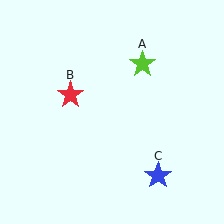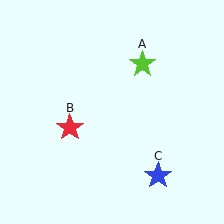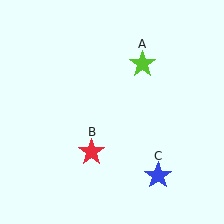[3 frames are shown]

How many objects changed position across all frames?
1 object changed position: red star (object B).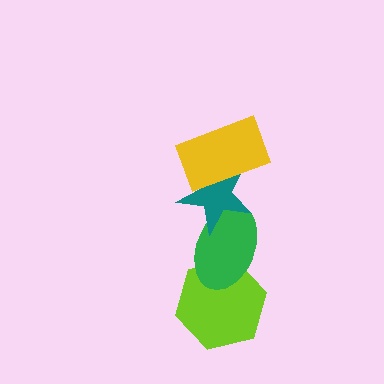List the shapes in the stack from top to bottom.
From top to bottom: the yellow rectangle, the teal star, the green ellipse, the lime hexagon.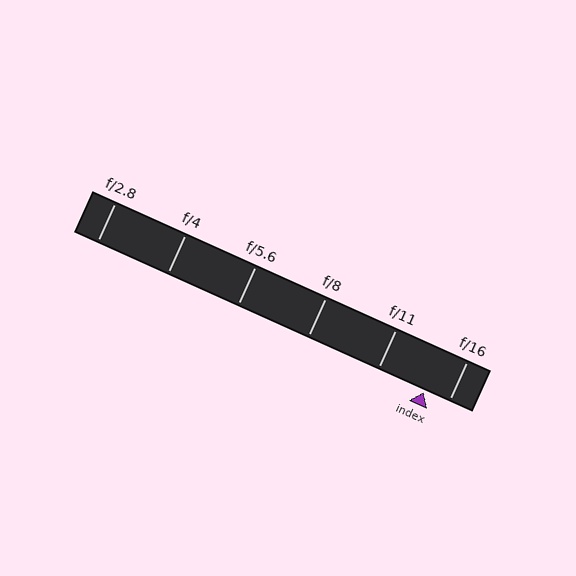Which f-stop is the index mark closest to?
The index mark is closest to f/16.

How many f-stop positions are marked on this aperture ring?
There are 6 f-stop positions marked.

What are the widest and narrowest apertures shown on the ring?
The widest aperture shown is f/2.8 and the narrowest is f/16.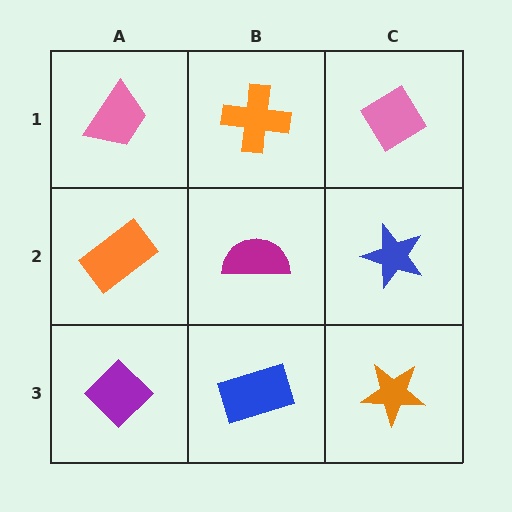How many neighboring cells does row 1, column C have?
2.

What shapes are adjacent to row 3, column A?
An orange rectangle (row 2, column A), a blue rectangle (row 3, column B).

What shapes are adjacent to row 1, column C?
A blue star (row 2, column C), an orange cross (row 1, column B).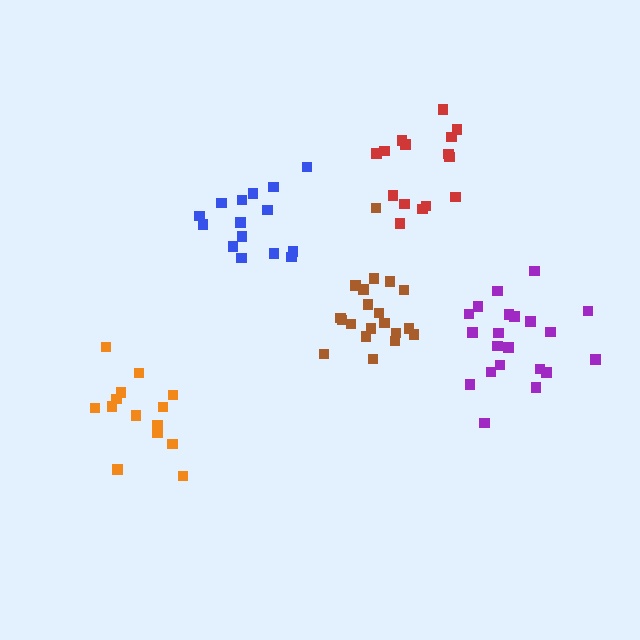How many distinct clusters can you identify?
There are 5 distinct clusters.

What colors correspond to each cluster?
The clusters are colored: purple, brown, orange, blue, red.